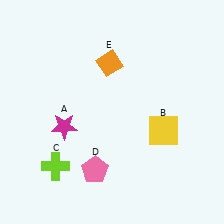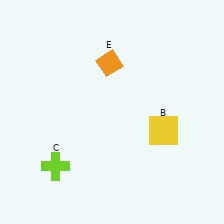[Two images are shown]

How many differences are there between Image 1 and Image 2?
There are 2 differences between the two images.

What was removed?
The magenta star (A), the pink pentagon (D) were removed in Image 2.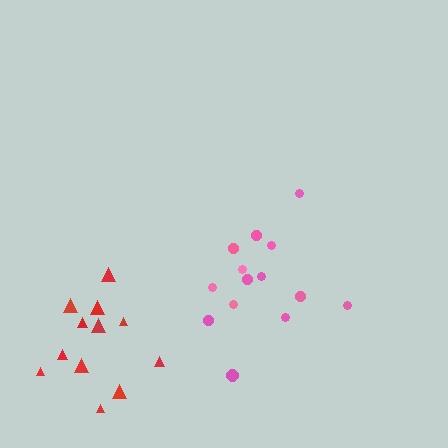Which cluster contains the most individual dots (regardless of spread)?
Pink (14).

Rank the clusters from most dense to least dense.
pink, red.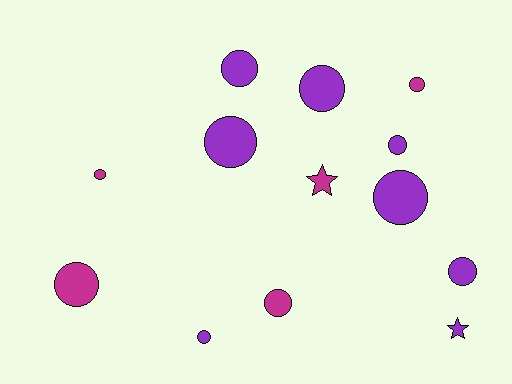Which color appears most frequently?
Purple, with 8 objects.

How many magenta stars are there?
There is 1 magenta star.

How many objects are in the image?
There are 13 objects.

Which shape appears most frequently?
Circle, with 11 objects.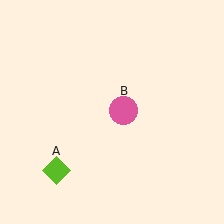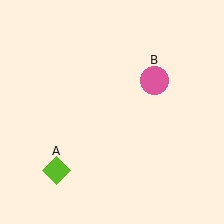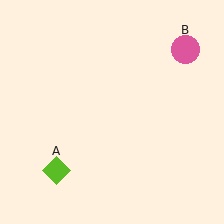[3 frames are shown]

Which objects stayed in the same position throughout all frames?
Lime diamond (object A) remained stationary.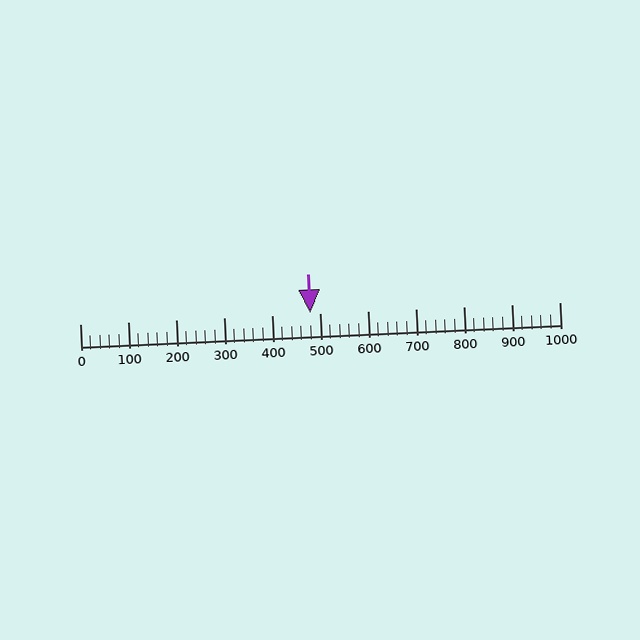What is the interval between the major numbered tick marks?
The major tick marks are spaced 100 units apart.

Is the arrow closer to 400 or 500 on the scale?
The arrow is closer to 500.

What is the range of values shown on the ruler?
The ruler shows values from 0 to 1000.